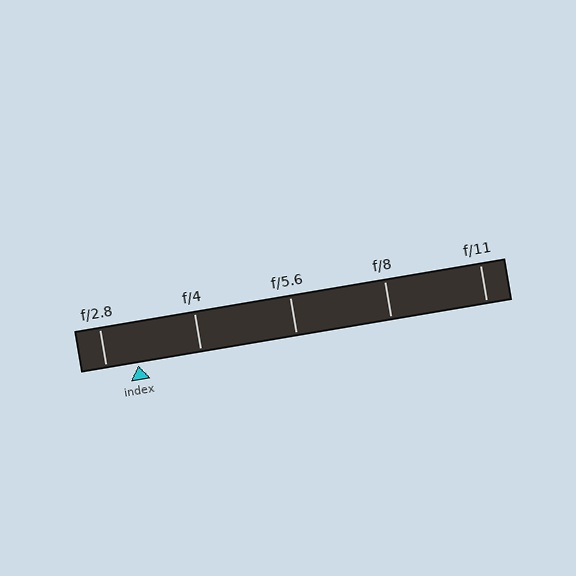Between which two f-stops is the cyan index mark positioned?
The index mark is between f/2.8 and f/4.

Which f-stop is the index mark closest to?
The index mark is closest to f/2.8.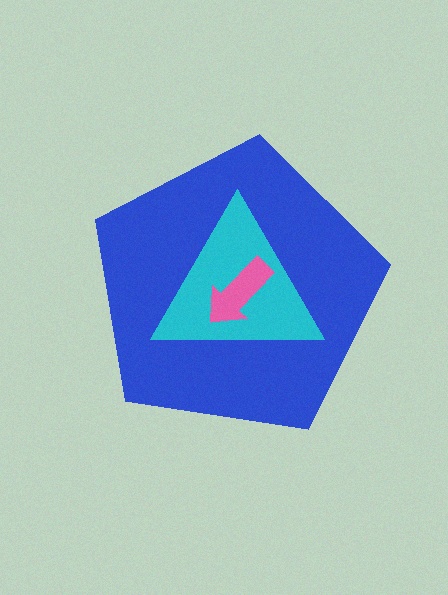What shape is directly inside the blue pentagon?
The cyan triangle.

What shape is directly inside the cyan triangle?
The pink arrow.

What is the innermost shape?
The pink arrow.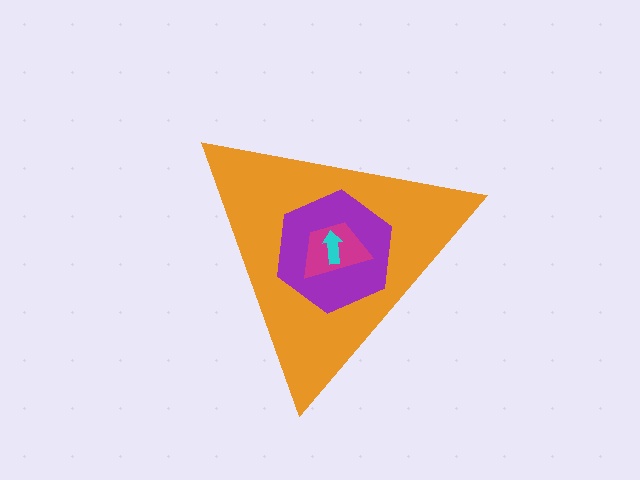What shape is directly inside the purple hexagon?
The magenta trapezoid.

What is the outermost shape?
The orange triangle.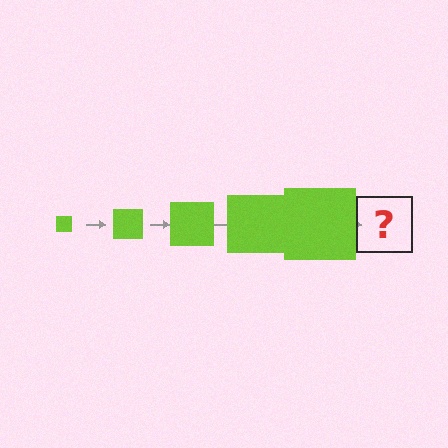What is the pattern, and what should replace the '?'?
The pattern is that the square gets progressively larger each step. The '?' should be a lime square, larger than the previous one.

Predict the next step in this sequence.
The next step is a lime square, larger than the previous one.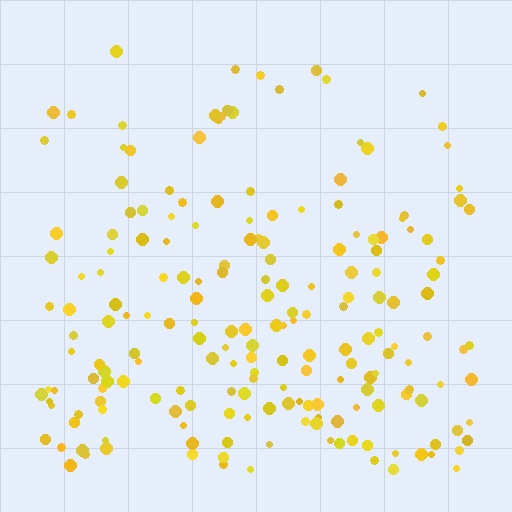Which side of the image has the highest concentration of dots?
The bottom.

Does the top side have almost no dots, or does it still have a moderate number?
Still a moderate number, just noticeably fewer than the bottom.